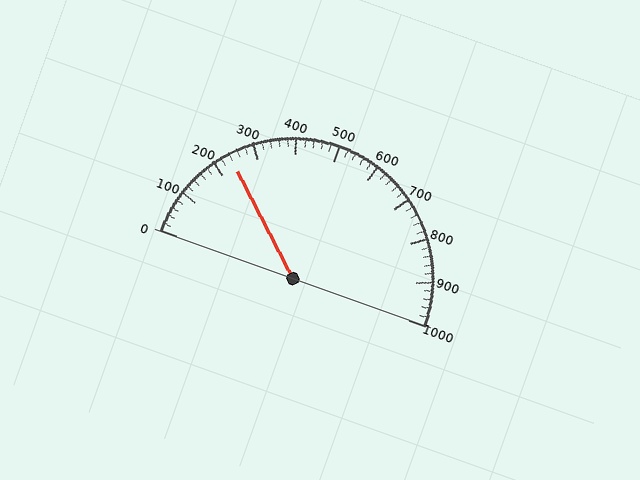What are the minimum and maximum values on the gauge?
The gauge ranges from 0 to 1000.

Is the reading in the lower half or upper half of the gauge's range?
The reading is in the lower half of the range (0 to 1000).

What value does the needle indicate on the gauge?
The needle indicates approximately 240.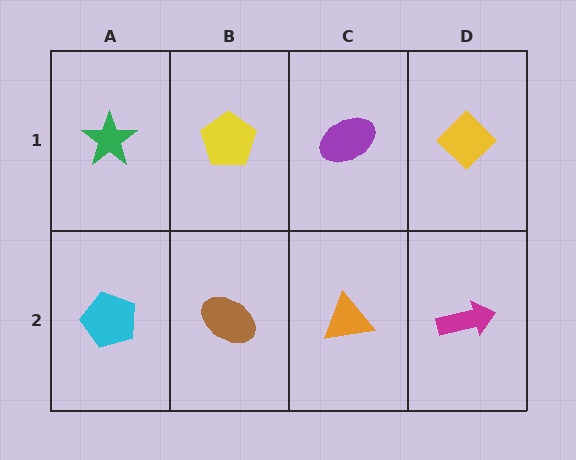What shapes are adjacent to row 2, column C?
A purple ellipse (row 1, column C), a brown ellipse (row 2, column B), a magenta arrow (row 2, column D).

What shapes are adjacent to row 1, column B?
A brown ellipse (row 2, column B), a green star (row 1, column A), a purple ellipse (row 1, column C).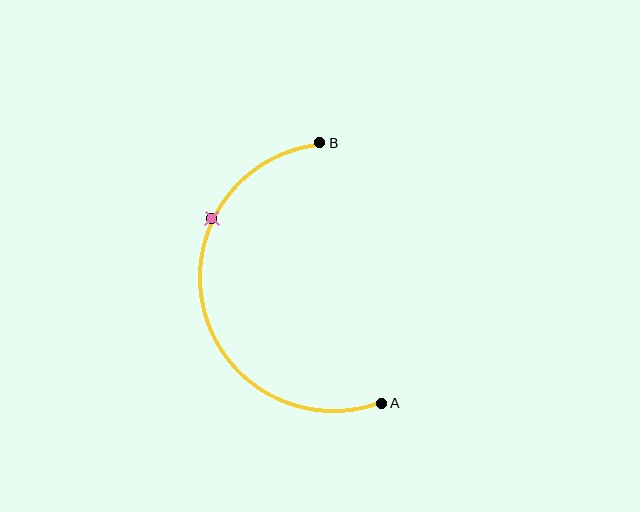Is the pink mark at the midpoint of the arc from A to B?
No. The pink mark lies on the arc but is closer to endpoint B. The arc midpoint would be at the point on the curve equidistant along the arc from both A and B.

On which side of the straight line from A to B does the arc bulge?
The arc bulges to the left of the straight line connecting A and B.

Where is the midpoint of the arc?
The arc midpoint is the point on the curve farthest from the straight line joining A and B. It sits to the left of that line.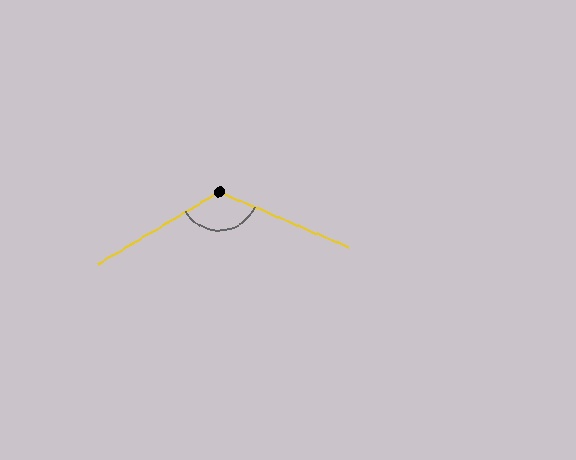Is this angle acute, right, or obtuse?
It is obtuse.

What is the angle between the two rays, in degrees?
Approximately 126 degrees.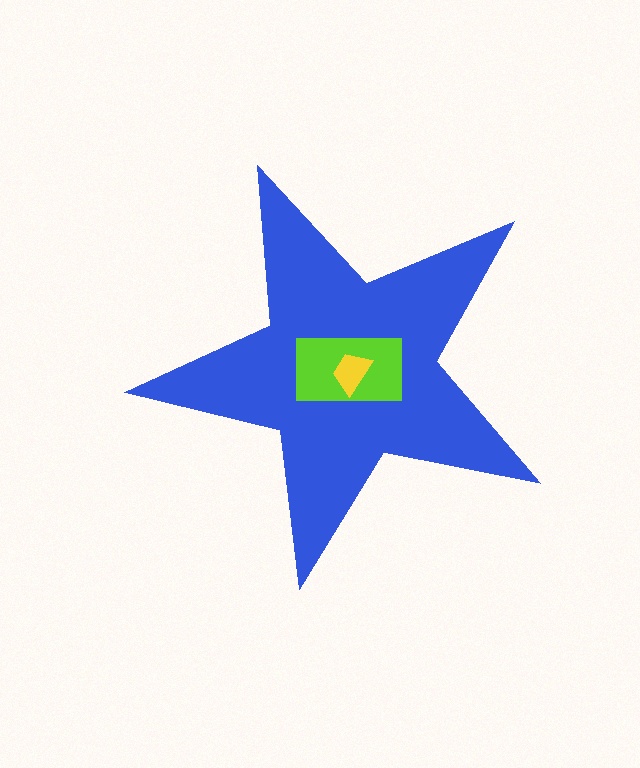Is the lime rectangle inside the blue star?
Yes.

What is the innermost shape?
The yellow trapezoid.